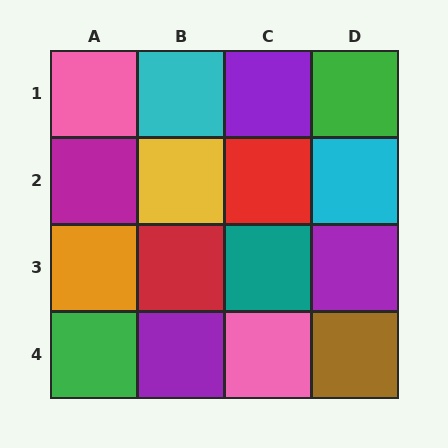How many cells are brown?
1 cell is brown.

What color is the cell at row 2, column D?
Cyan.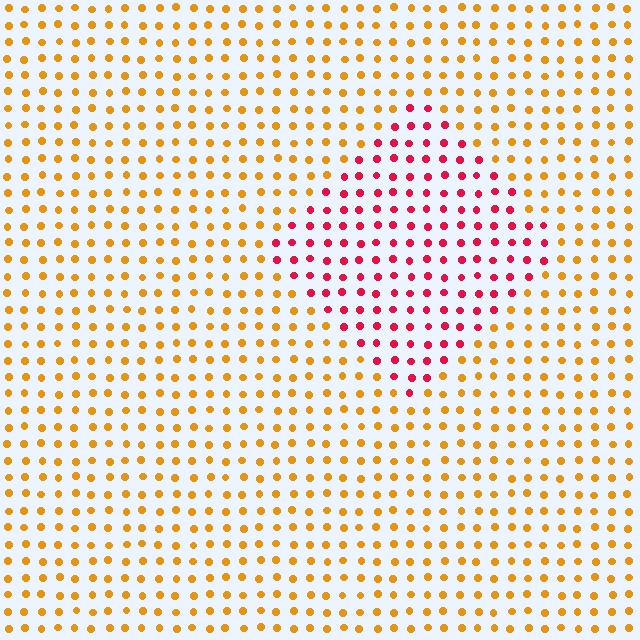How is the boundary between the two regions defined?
The boundary is defined purely by a slight shift in hue (about 52 degrees). Spacing, size, and orientation are identical on both sides.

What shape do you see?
I see a diamond.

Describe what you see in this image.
The image is filled with small orange elements in a uniform arrangement. A diamond-shaped region is visible where the elements are tinted to a slightly different hue, forming a subtle color boundary.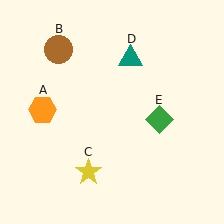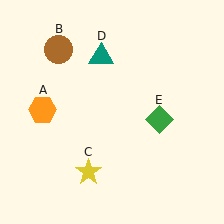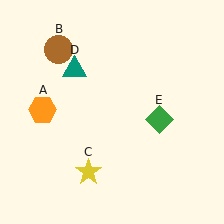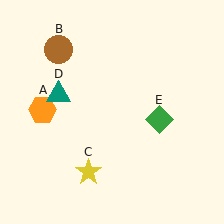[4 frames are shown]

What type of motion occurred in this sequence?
The teal triangle (object D) rotated counterclockwise around the center of the scene.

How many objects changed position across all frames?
1 object changed position: teal triangle (object D).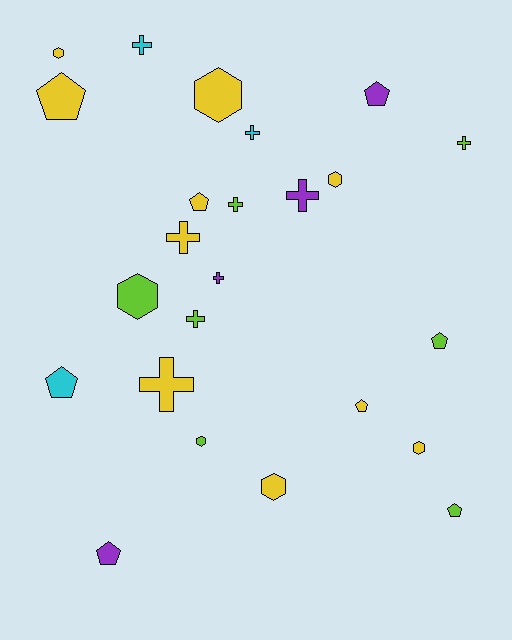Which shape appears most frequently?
Cross, with 9 objects.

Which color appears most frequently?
Yellow, with 10 objects.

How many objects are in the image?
There are 24 objects.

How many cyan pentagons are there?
There is 1 cyan pentagon.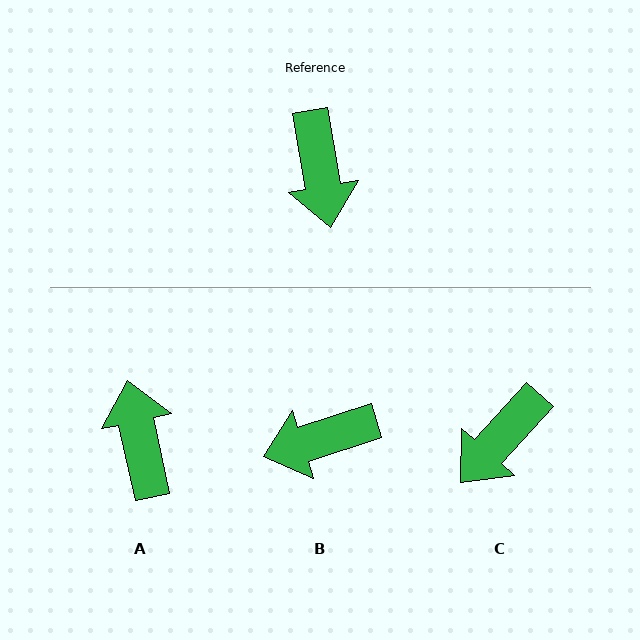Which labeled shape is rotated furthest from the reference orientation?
A, about 178 degrees away.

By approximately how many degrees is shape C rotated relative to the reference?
Approximately 52 degrees clockwise.